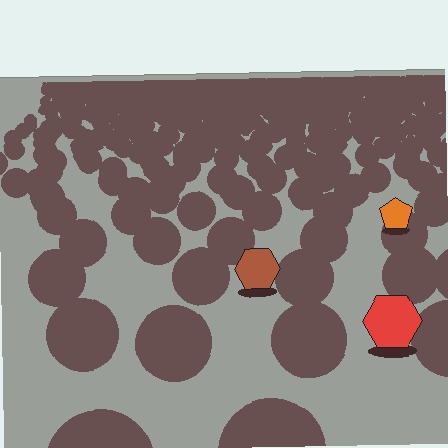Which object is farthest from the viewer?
The orange pentagon is farthest from the viewer. It appears smaller and the ground texture around it is denser.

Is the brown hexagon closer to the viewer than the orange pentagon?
Yes. The brown hexagon is closer — you can tell from the texture gradient: the ground texture is coarser near it.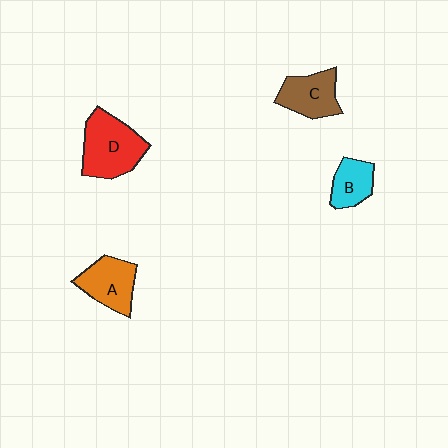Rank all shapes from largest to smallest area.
From largest to smallest: D (red), A (orange), C (brown), B (cyan).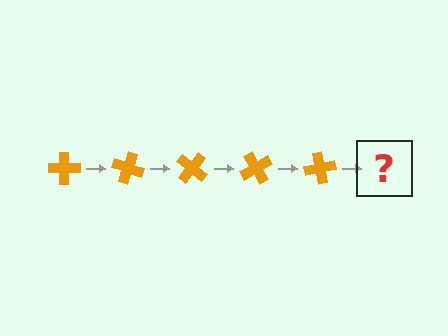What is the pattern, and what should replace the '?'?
The pattern is that the cross rotates 20 degrees each step. The '?' should be an orange cross rotated 100 degrees.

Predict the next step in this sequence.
The next step is an orange cross rotated 100 degrees.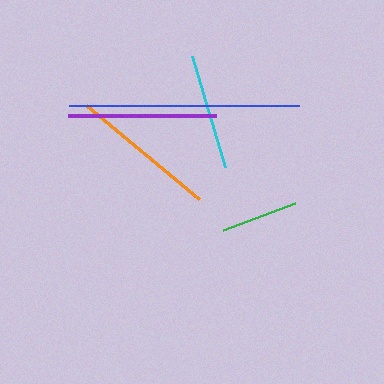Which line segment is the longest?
The blue line is the longest at approximately 230 pixels.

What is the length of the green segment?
The green segment is approximately 77 pixels long.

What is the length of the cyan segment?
The cyan segment is approximately 115 pixels long.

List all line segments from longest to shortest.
From longest to shortest: blue, purple, orange, cyan, green.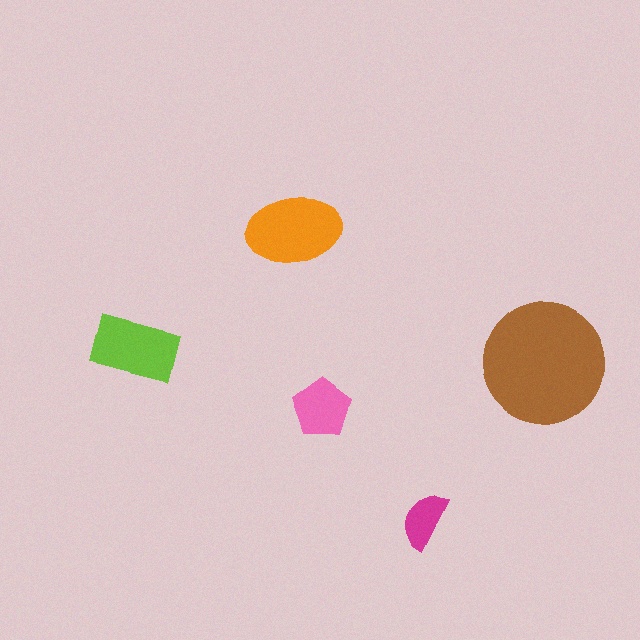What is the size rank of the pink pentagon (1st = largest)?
4th.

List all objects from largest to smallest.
The brown circle, the orange ellipse, the lime rectangle, the pink pentagon, the magenta semicircle.